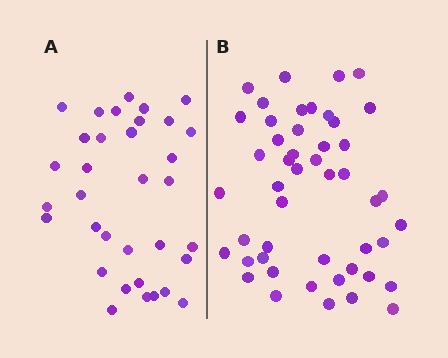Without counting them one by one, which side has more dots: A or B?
Region B (the right region) has more dots.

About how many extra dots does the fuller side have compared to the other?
Region B has approximately 15 more dots than region A.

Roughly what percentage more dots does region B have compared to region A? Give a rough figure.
About 40% more.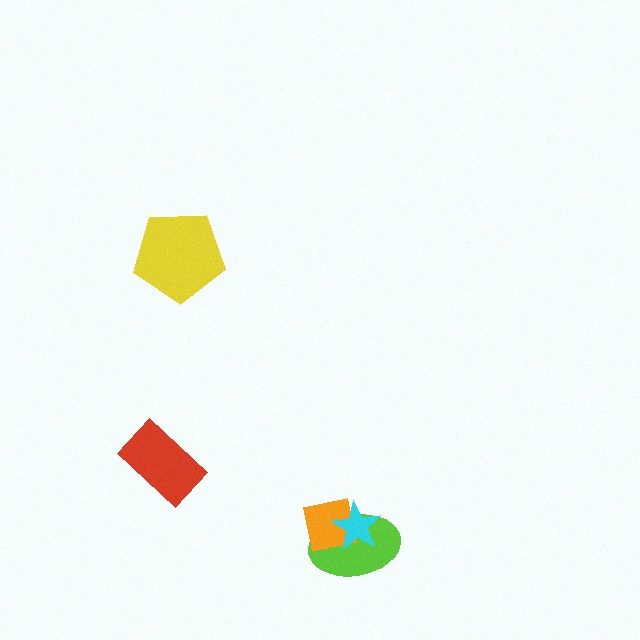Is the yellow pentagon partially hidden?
No, no other shape covers it.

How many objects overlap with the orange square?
2 objects overlap with the orange square.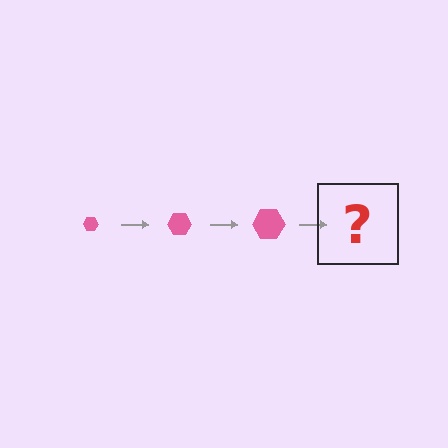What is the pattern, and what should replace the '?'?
The pattern is that the hexagon gets progressively larger each step. The '?' should be a pink hexagon, larger than the previous one.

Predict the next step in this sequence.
The next step is a pink hexagon, larger than the previous one.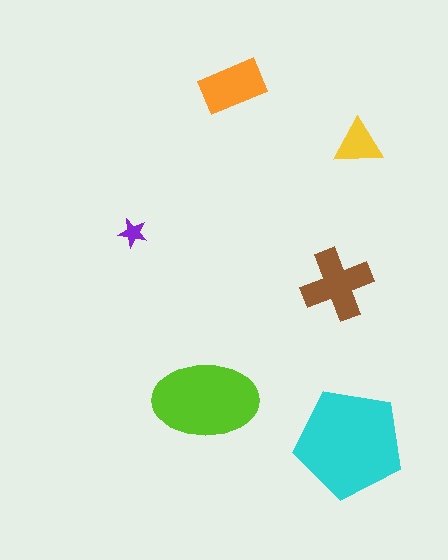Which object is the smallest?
The purple star.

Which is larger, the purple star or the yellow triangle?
The yellow triangle.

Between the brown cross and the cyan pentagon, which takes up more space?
The cyan pentagon.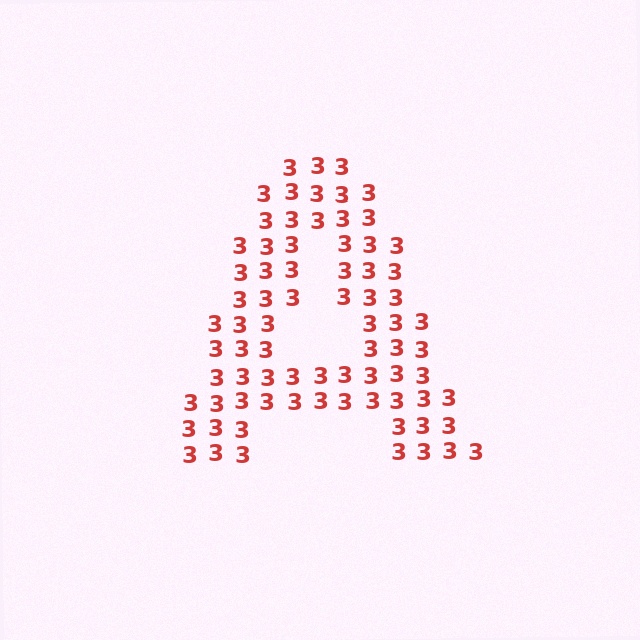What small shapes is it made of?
It is made of small digit 3's.